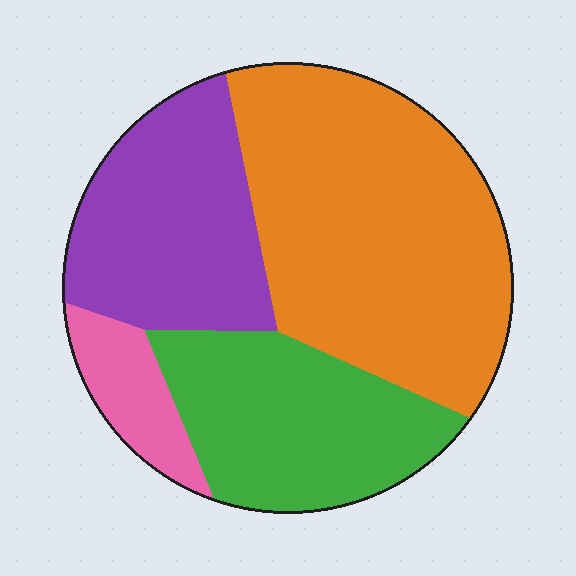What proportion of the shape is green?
Green covers roughly 25% of the shape.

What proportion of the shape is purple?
Purple covers 24% of the shape.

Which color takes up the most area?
Orange, at roughly 45%.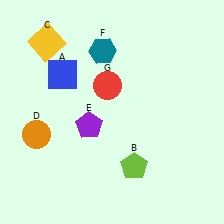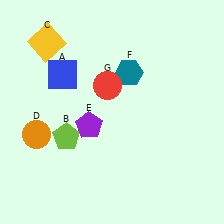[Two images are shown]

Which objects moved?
The objects that moved are: the lime pentagon (B), the teal hexagon (F).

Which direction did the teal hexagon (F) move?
The teal hexagon (F) moved right.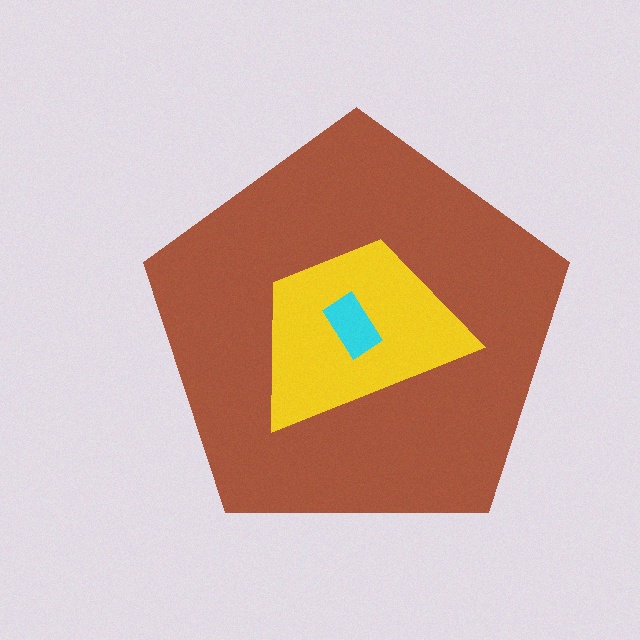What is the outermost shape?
The brown pentagon.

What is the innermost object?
The cyan rectangle.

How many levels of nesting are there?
3.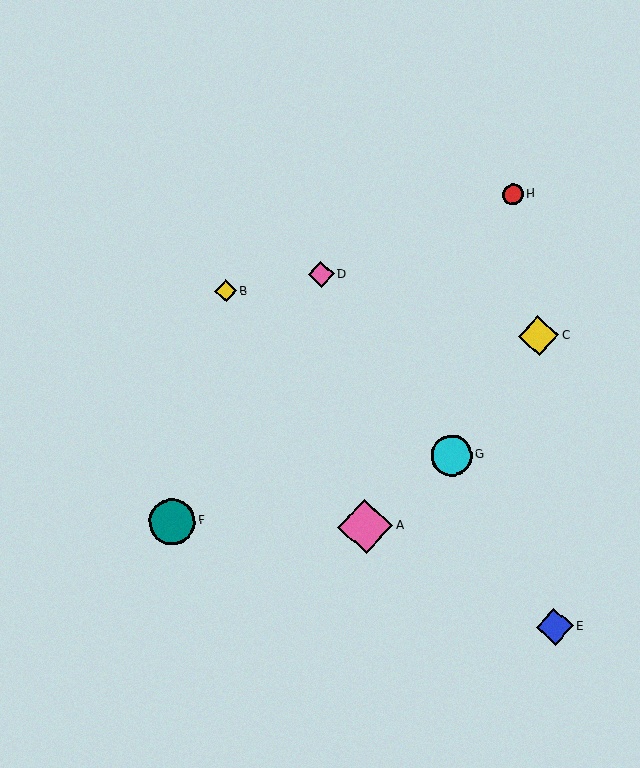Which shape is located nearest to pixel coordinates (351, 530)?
The pink diamond (labeled A) at (365, 527) is nearest to that location.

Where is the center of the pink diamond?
The center of the pink diamond is at (365, 527).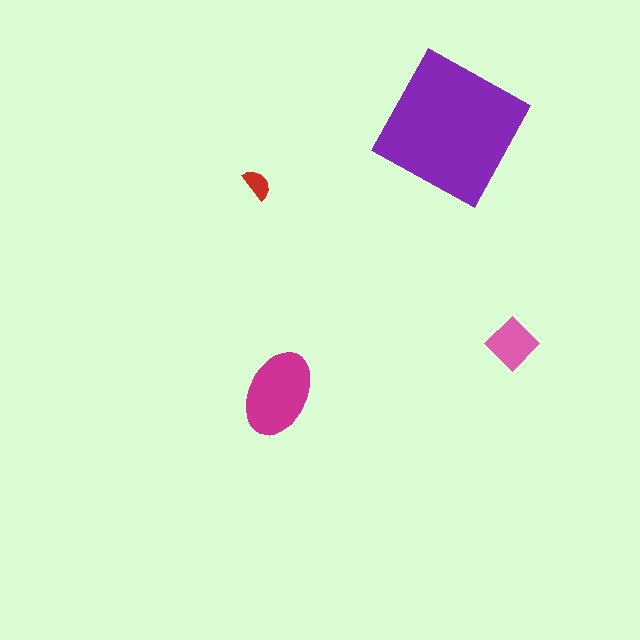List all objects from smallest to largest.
The red semicircle, the pink diamond, the magenta ellipse, the purple square.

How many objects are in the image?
There are 4 objects in the image.